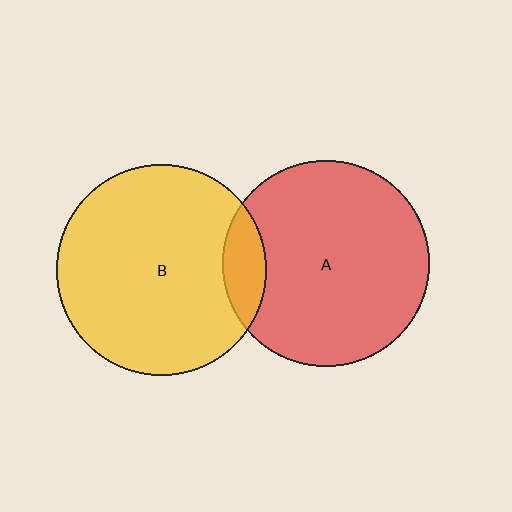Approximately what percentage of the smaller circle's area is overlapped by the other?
Approximately 10%.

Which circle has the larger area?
Circle B (yellow).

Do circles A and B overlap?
Yes.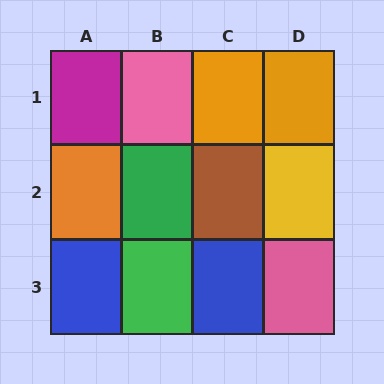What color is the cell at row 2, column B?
Green.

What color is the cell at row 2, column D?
Yellow.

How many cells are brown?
1 cell is brown.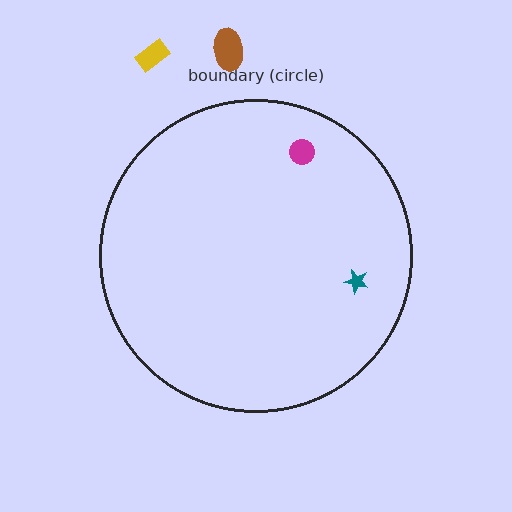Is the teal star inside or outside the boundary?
Inside.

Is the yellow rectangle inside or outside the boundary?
Outside.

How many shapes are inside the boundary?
2 inside, 2 outside.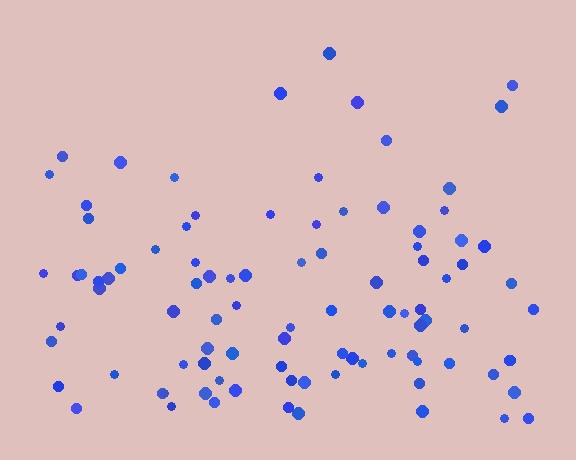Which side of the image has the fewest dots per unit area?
The top.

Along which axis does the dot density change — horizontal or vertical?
Vertical.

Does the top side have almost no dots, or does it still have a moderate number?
Still a moderate number, just noticeably fewer than the bottom.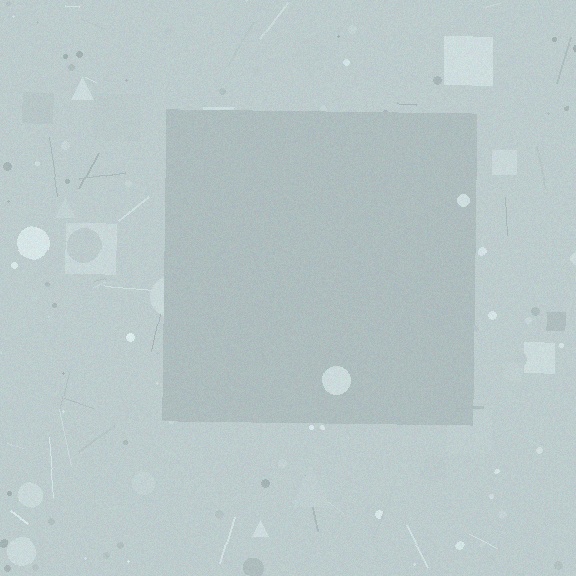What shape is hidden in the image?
A square is hidden in the image.